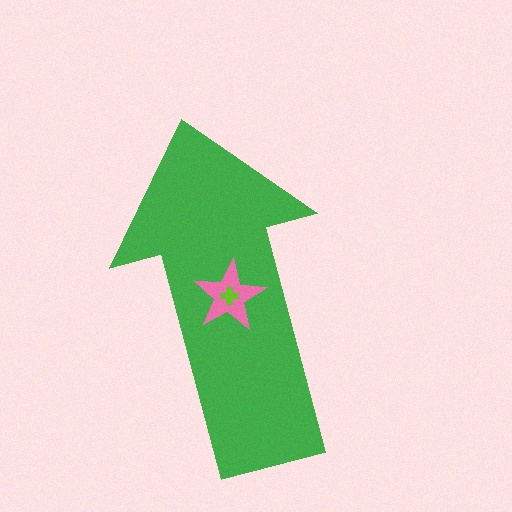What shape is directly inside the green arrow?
The pink star.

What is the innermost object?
The lime cross.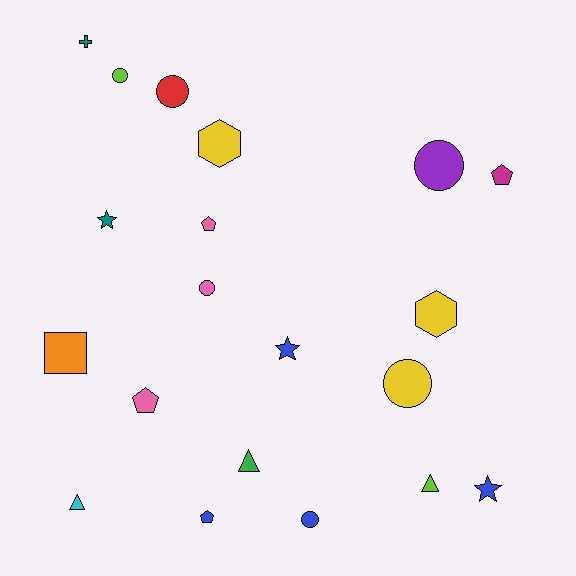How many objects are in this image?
There are 20 objects.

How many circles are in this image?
There are 6 circles.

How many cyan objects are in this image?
There is 1 cyan object.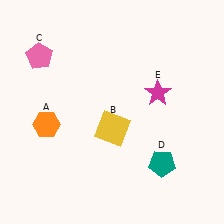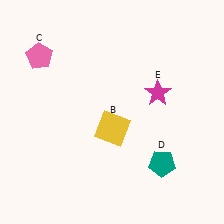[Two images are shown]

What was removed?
The orange hexagon (A) was removed in Image 2.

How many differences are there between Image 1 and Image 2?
There is 1 difference between the two images.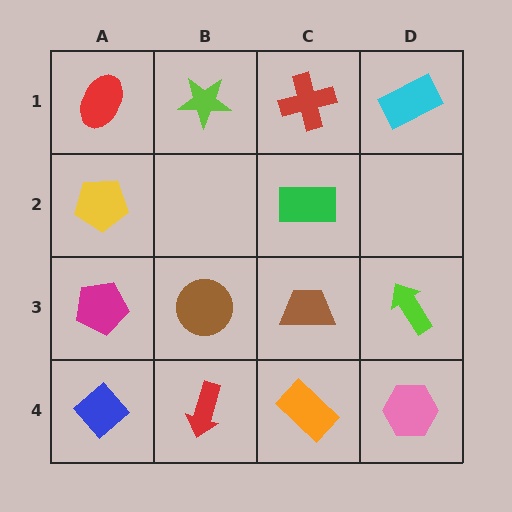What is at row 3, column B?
A brown circle.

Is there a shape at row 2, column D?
No, that cell is empty.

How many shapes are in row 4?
4 shapes.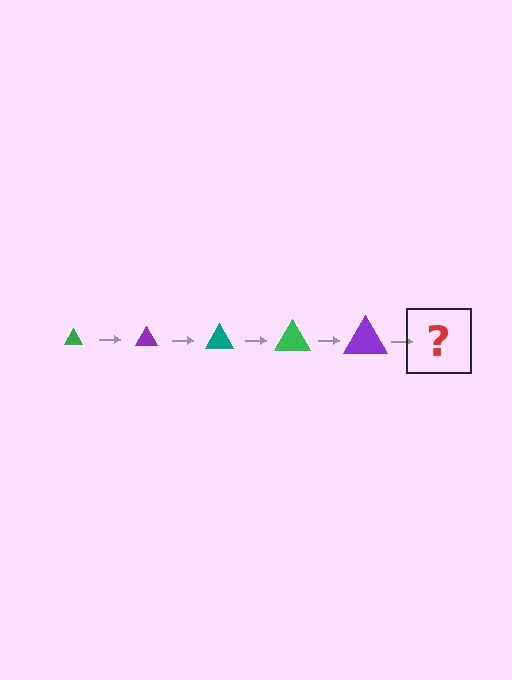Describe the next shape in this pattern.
It should be a teal triangle, larger than the previous one.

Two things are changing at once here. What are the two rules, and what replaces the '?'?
The two rules are that the triangle grows larger each step and the color cycles through green, purple, and teal. The '?' should be a teal triangle, larger than the previous one.